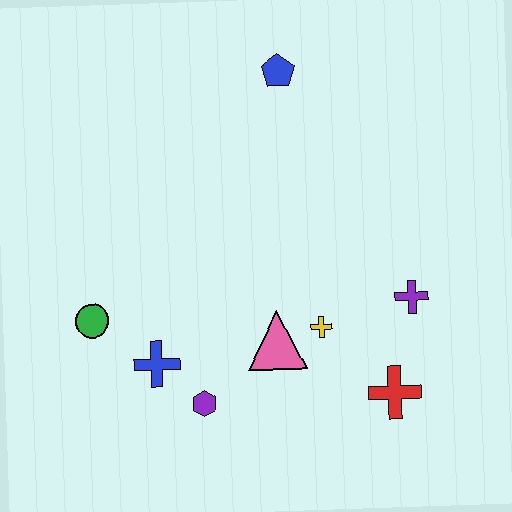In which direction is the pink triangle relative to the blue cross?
The pink triangle is to the right of the blue cross.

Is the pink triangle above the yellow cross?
No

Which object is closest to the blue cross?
The purple hexagon is closest to the blue cross.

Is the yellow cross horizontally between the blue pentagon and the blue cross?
No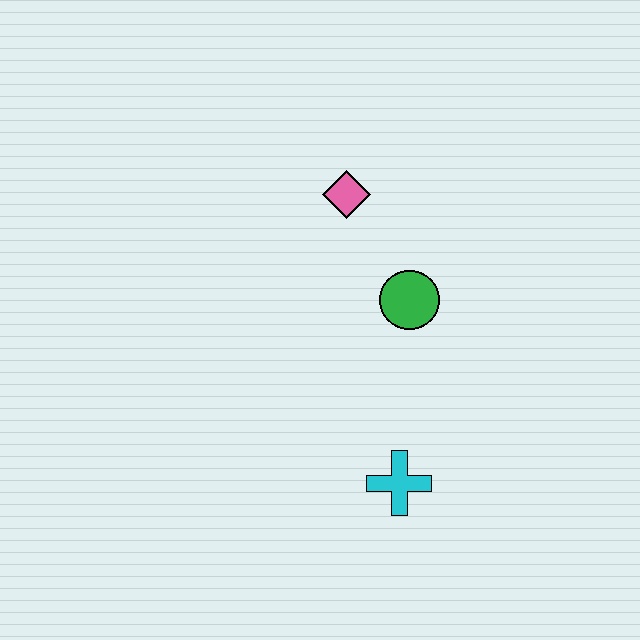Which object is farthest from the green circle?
The cyan cross is farthest from the green circle.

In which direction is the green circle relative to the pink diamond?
The green circle is below the pink diamond.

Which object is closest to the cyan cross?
The green circle is closest to the cyan cross.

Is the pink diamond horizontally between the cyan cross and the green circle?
No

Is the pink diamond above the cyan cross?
Yes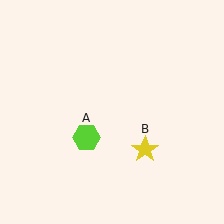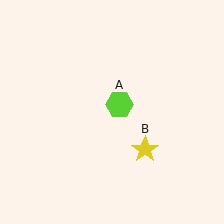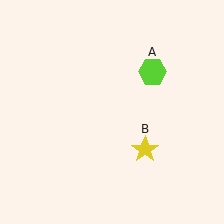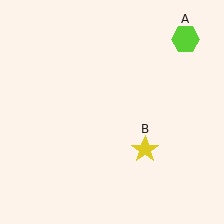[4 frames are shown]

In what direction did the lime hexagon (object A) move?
The lime hexagon (object A) moved up and to the right.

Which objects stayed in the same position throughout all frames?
Yellow star (object B) remained stationary.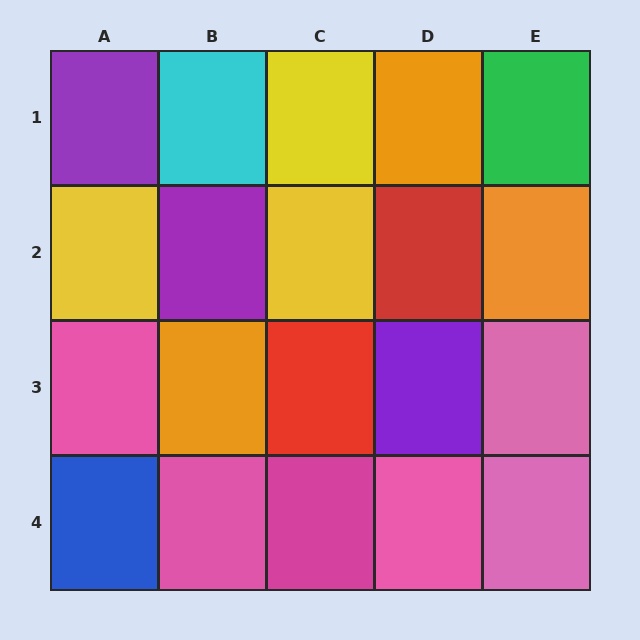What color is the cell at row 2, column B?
Purple.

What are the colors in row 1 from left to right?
Purple, cyan, yellow, orange, green.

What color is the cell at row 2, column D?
Red.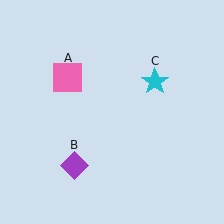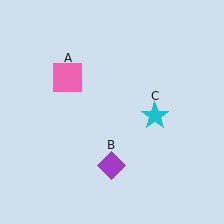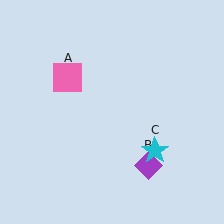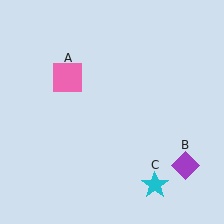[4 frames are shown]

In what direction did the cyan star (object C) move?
The cyan star (object C) moved down.